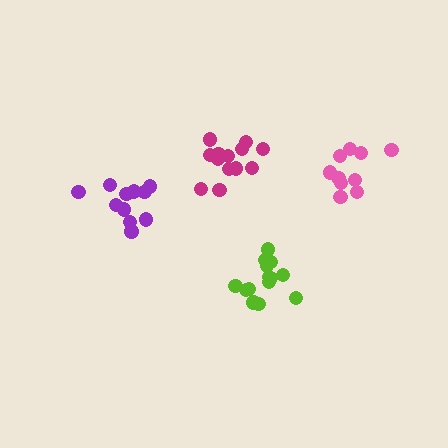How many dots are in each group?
Group 1: 12 dots, Group 2: 10 dots, Group 3: 14 dots, Group 4: 14 dots (50 total).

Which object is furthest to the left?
The purple cluster is leftmost.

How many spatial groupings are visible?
There are 4 spatial groupings.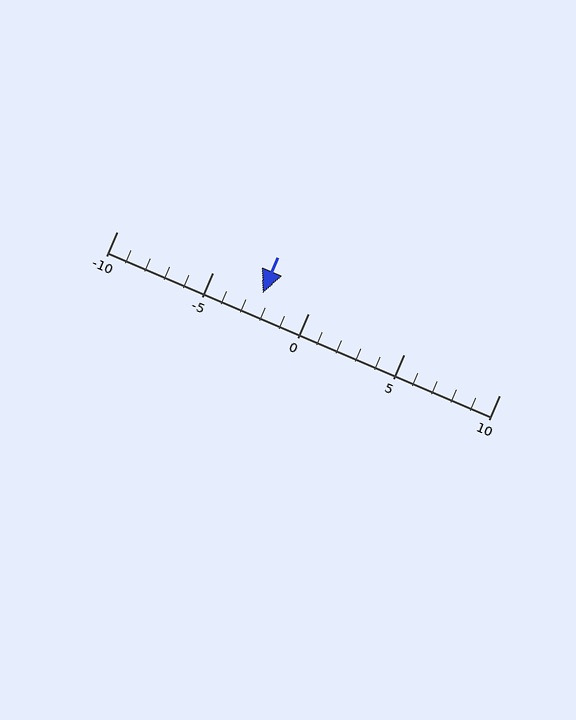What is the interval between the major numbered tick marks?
The major tick marks are spaced 5 units apart.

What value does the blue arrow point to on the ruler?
The blue arrow points to approximately -2.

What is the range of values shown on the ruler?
The ruler shows values from -10 to 10.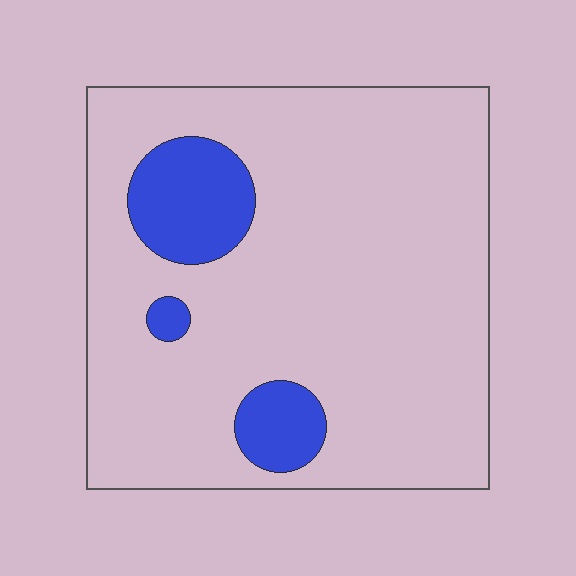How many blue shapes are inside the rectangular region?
3.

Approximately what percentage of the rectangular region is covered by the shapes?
Approximately 15%.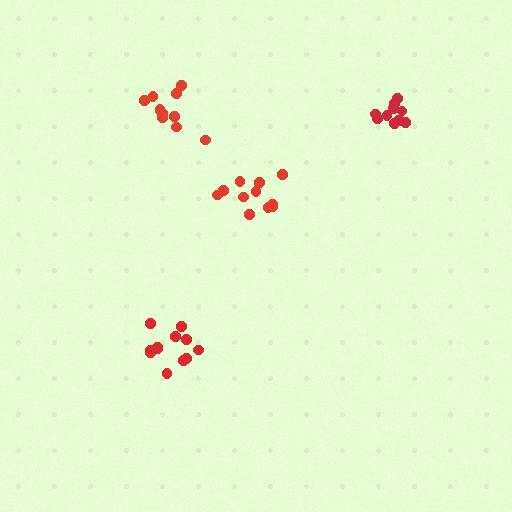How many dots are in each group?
Group 1: 12 dots, Group 2: 11 dots, Group 3: 11 dots, Group 4: 11 dots (45 total).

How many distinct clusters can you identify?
There are 4 distinct clusters.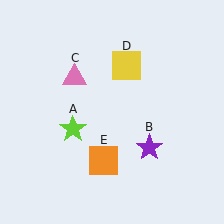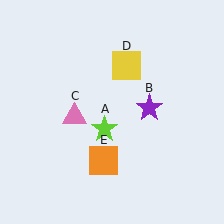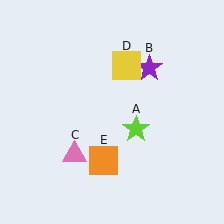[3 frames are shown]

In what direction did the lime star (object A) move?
The lime star (object A) moved right.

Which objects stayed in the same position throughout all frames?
Yellow square (object D) and orange square (object E) remained stationary.